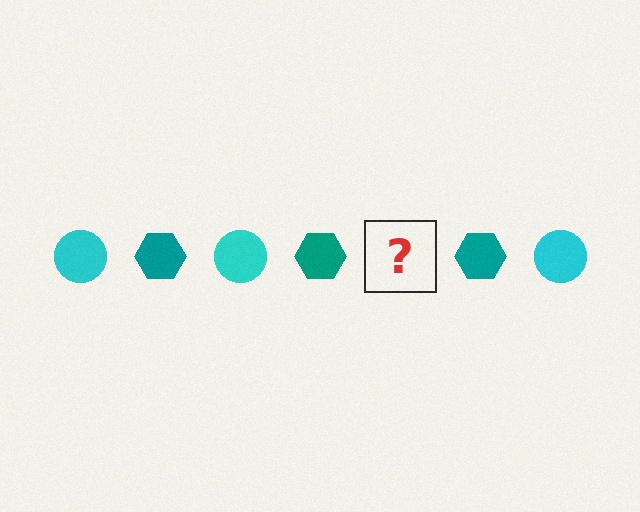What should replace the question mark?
The question mark should be replaced with a cyan circle.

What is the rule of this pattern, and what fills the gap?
The rule is that the pattern alternates between cyan circle and teal hexagon. The gap should be filled with a cyan circle.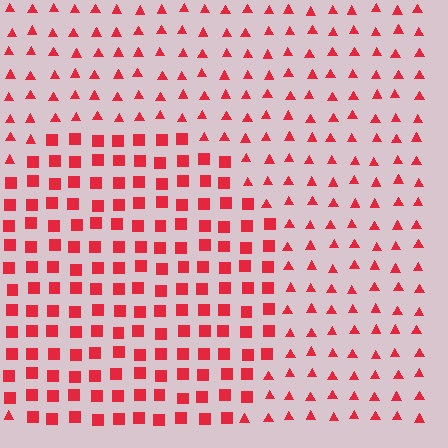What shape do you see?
I see a circle.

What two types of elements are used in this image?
The image uses squares inside the circle region and triangles outside it.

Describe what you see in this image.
The image is filled with small red elements arranged in a uniform grid. A circle-shaped region contains squares, while the surrounding area contains triangles. The boundary is defined purely by the change in element shape.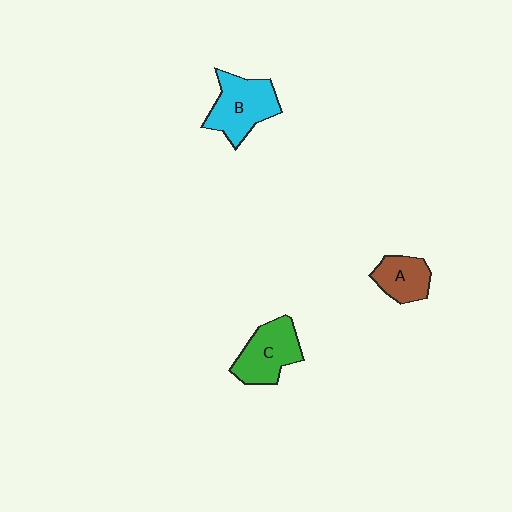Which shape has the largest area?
Shape B (cyan).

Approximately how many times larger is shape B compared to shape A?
Approximately 1.6 times.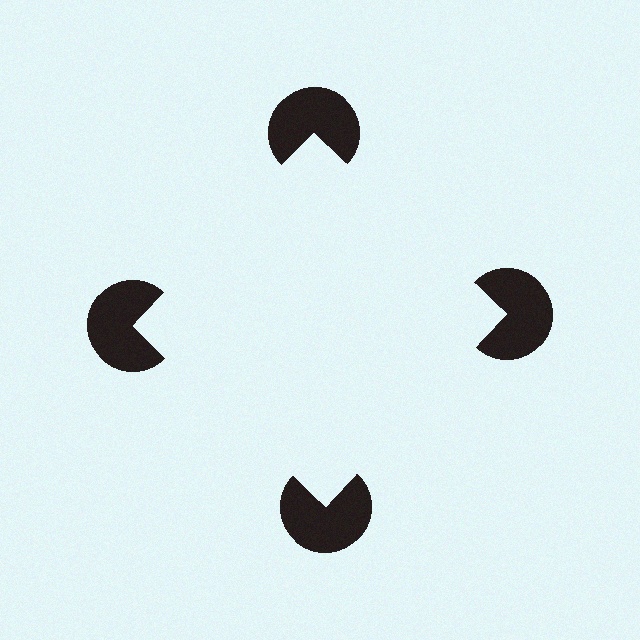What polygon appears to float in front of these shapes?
An illusory square — its edges are inferred from the aligned wedge cuts in the pac-man discs, not physically drawn.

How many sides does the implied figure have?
4 sides.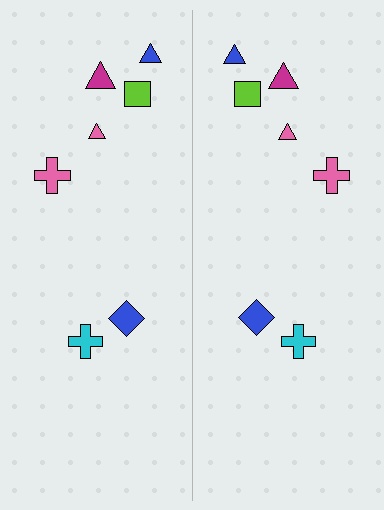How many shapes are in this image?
There are 14 shapes in this image.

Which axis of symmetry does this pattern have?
The pattern has a vertical axis of symmetry running through the center of the image.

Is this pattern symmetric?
Yes, this pattern has bilateral (reflection) symmetry.